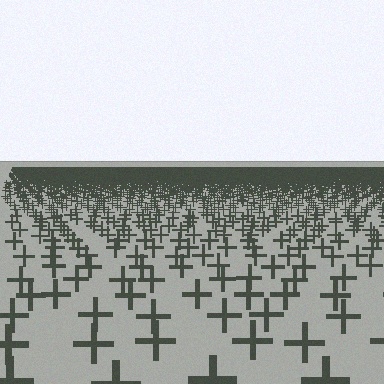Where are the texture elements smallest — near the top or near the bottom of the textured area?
Near the top.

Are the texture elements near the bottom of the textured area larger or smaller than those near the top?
Larger. Near the bottom, elements are closer to the viewer and appear at a bigger on-screen size.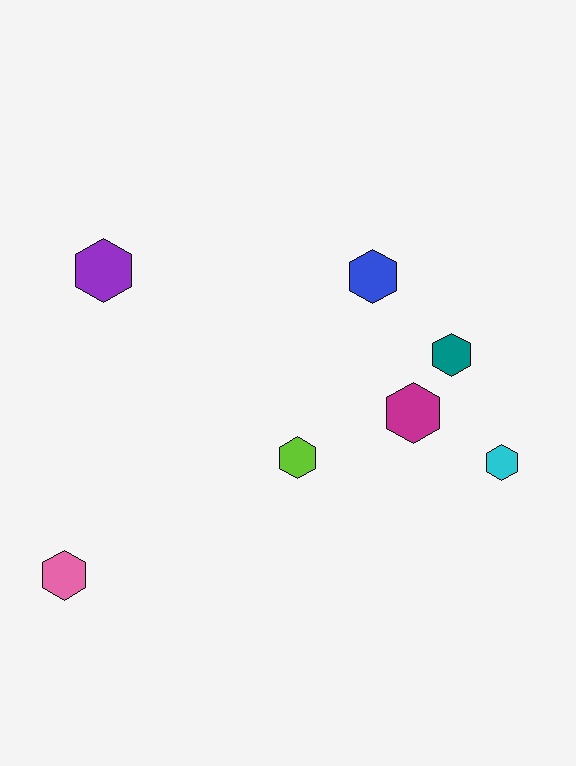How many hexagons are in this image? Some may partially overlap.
There are 7 hexagons.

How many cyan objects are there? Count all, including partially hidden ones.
There is 1 cyan object.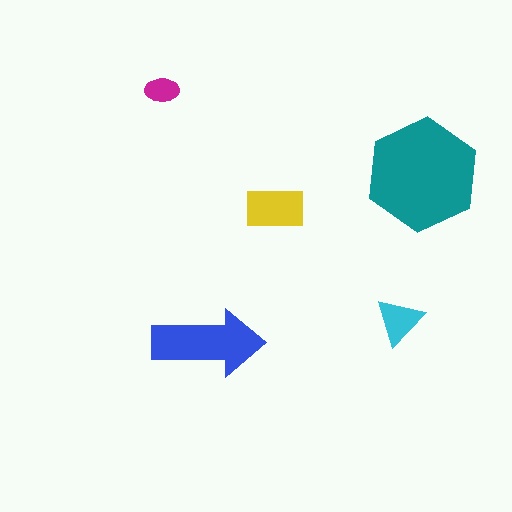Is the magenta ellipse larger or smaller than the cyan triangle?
Smaller.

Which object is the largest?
The teal hexagon.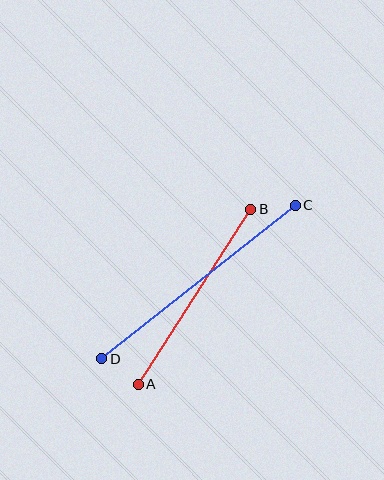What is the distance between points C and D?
The distance is approximately 247 pixels.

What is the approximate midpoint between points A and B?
The midpoint is at approximately (194, 297) pixels.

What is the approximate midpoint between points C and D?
The midpoint is at approximately (198, 282) pixels.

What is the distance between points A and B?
The distance is approximately 208 pixels.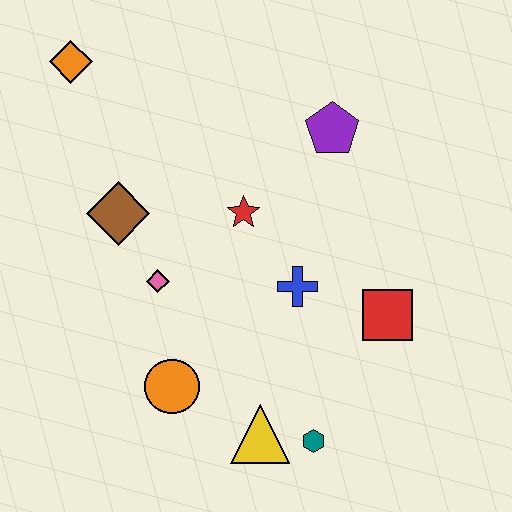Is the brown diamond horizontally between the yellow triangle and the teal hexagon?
No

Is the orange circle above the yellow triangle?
Yes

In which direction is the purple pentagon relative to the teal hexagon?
The purple pentagon is above the teal hexagon.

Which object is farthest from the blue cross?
The orange diamond is farthest from the blue cross.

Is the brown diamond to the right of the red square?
No